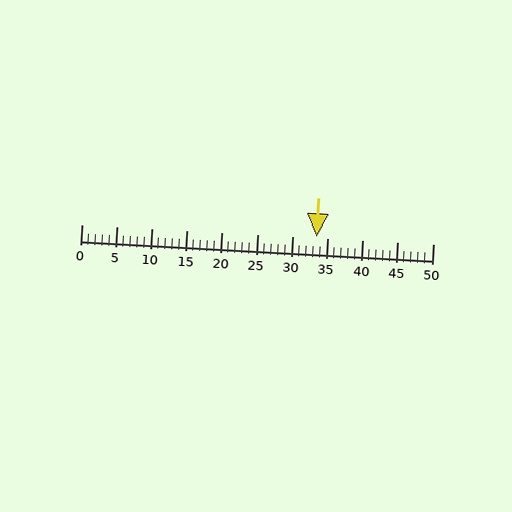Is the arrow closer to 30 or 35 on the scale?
The arrow is closer to 35.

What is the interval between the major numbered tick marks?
The major tick marks are spaced 5 units apart.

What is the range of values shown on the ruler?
The ruler shows values from 0 to 50.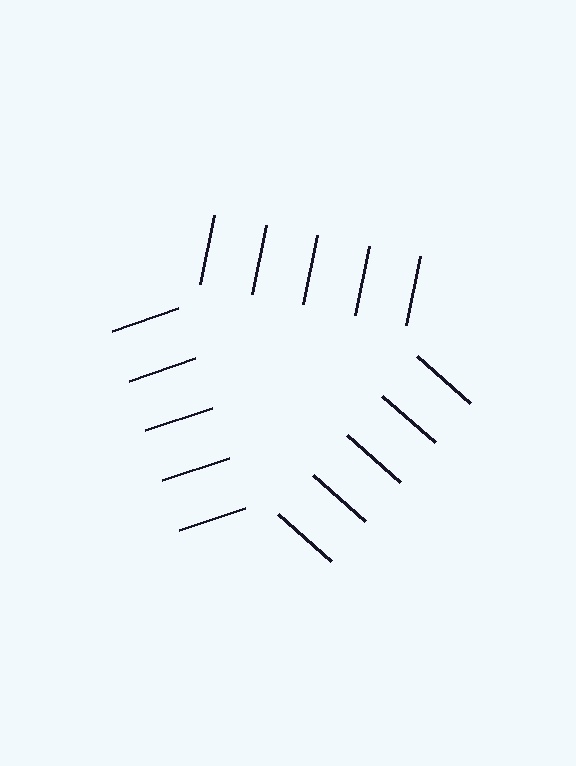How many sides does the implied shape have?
3 sides — the line-ends trace a triangle.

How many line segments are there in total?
15 — 5 along each of the 3 edges.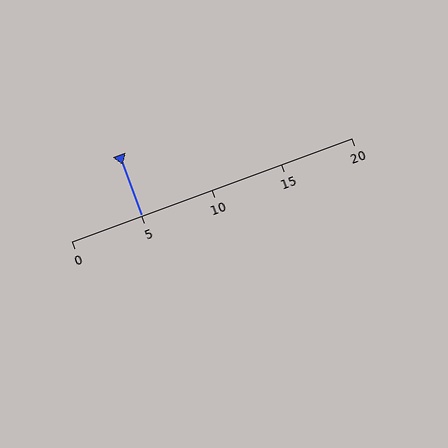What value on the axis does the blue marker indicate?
The marker indicates approximately 5.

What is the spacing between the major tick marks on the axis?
The major ticks are spaced 5 apart.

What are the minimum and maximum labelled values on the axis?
The axis runs from 0 to 20.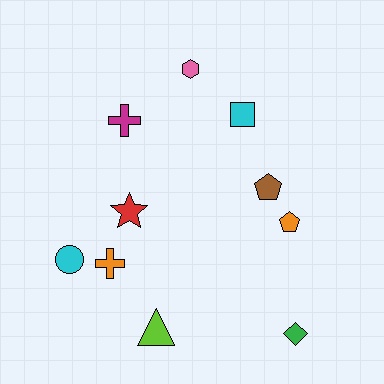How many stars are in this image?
There is 1 star.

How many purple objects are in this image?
There are no purple objects.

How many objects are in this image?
There are 10 objects.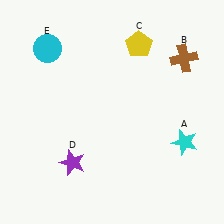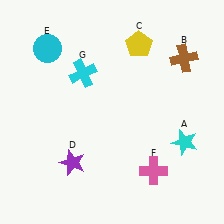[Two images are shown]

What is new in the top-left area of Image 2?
A cyan cross (G) was added in the top-left area of Image 2.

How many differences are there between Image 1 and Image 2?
There are 2 differences between the two images.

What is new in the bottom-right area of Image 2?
A pink cross (F) was added in the bottom-right area of Image 2.